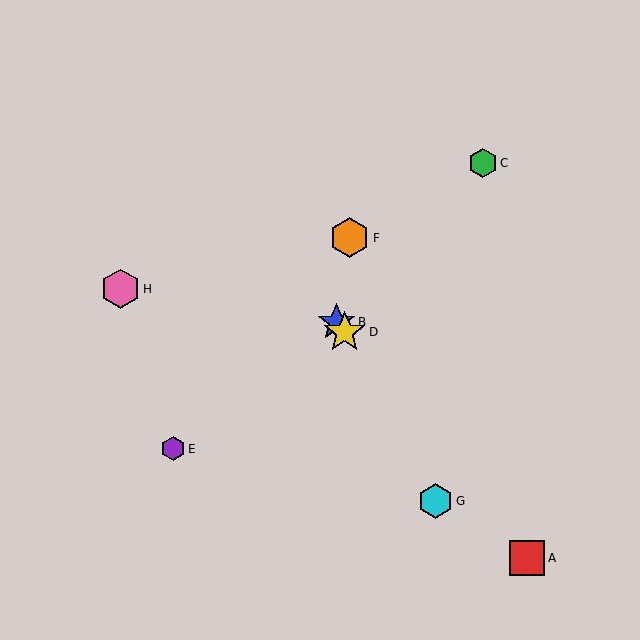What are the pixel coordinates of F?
Object F is at (349, 238).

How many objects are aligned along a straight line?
3 objects (A, B, D) are aligned along a straight line.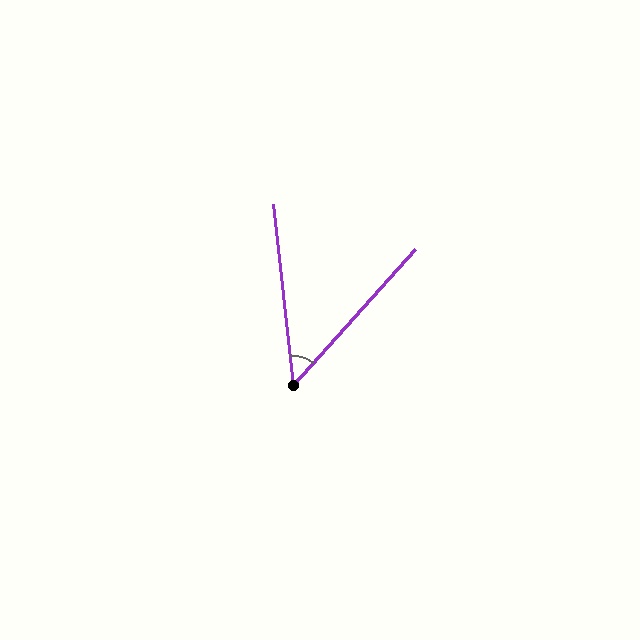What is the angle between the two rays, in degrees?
Approximately 48 degrees.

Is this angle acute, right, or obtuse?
It is acute.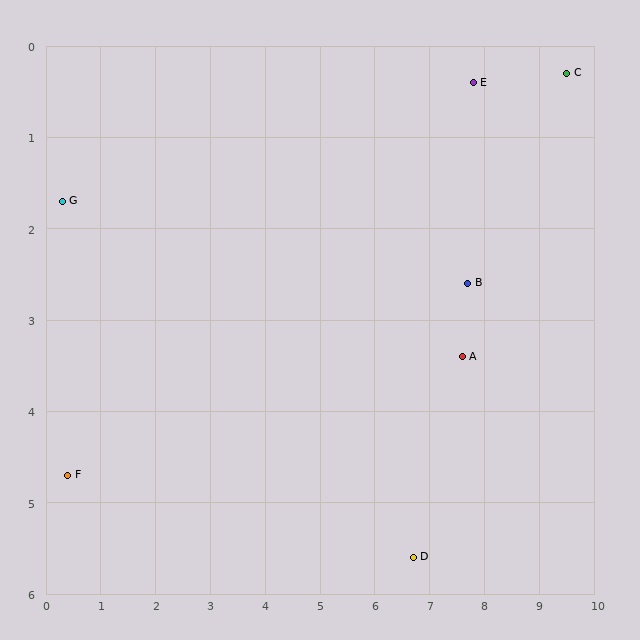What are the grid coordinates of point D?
Point D is at approximately (6.7, 5.6).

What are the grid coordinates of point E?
Point E is at approximately (7.8, 0.4).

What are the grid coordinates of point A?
Point A is at approximately (7.6, 3.4).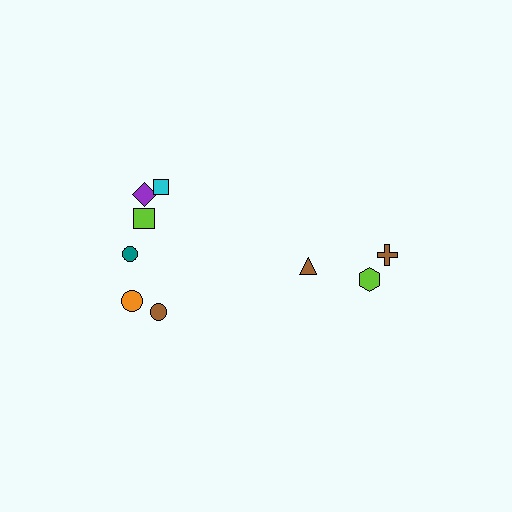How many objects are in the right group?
There are 3 objects.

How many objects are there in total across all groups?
There are 9 objects.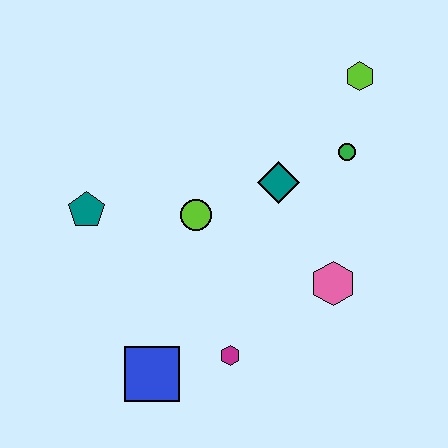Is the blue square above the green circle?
No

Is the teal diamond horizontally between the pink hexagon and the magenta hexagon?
Yes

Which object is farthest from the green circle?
The blue square is farthest from the green circle.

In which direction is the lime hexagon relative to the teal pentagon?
The lime hexagon is to the right of the teal pentagon.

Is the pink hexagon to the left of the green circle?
Yes